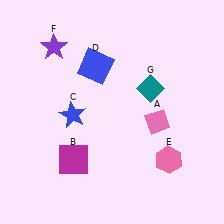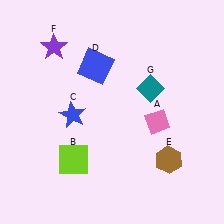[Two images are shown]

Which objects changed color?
B changed from magenta to lime. E changed from pink to brown.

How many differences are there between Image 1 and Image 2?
There are 2 differences between the two images.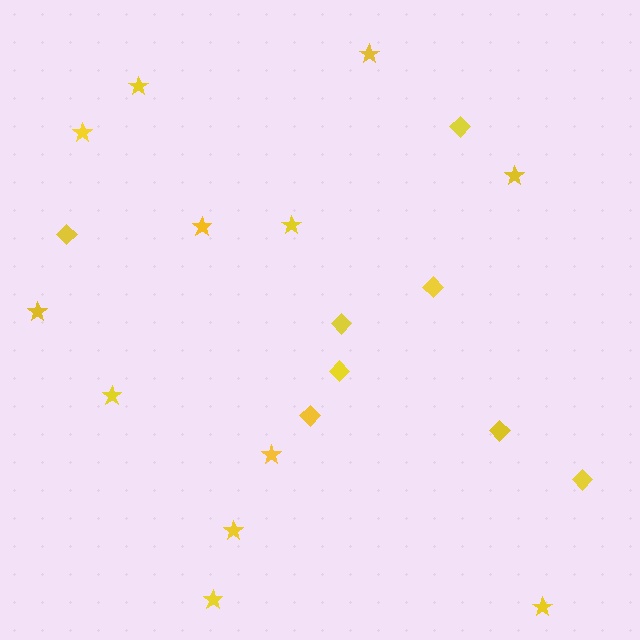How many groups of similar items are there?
There are 2 groups: one group of diamonds (8) and one group of stars (12).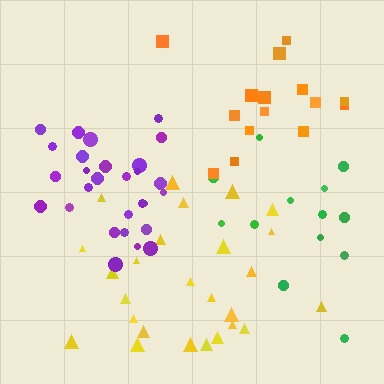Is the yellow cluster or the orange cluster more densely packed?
Orange.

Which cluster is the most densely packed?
Purple.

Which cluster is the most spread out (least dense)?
Green.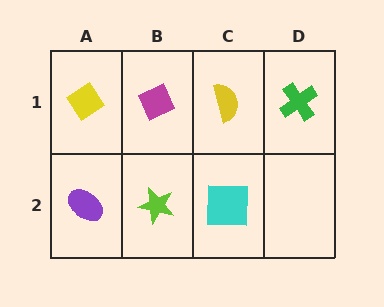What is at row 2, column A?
A purple ellipse.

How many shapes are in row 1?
4 shapes.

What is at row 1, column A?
A yellow diamond.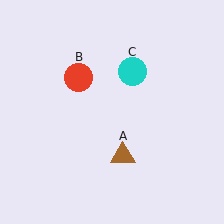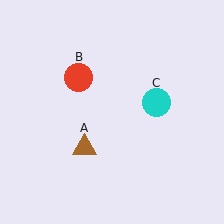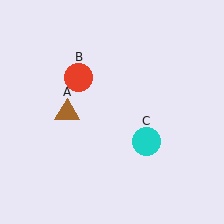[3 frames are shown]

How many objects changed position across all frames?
2 objects changed position: brown triangle (object A), cyan circle (object C).